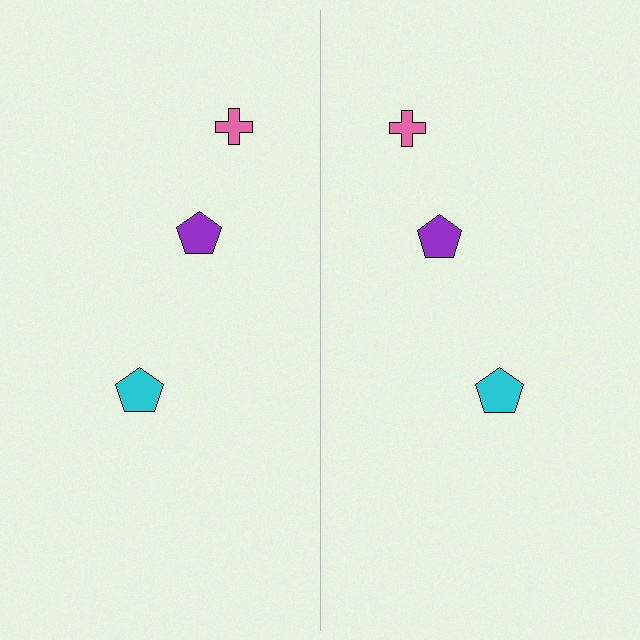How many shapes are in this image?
There are 6 shapes in this image.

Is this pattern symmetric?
Yes, this pattern has bilateral (reflection) symmetry.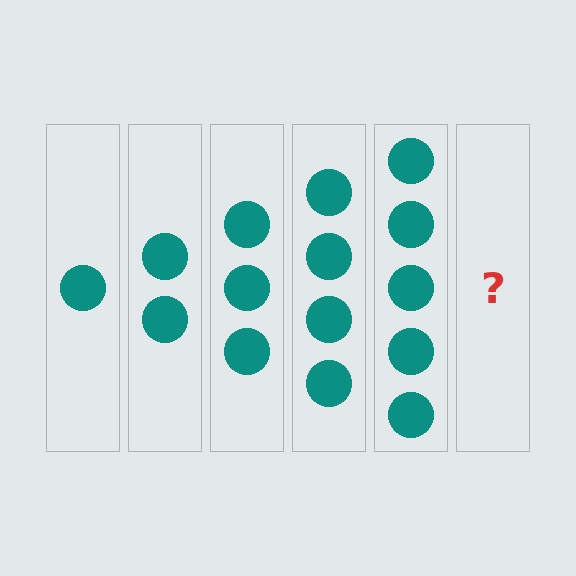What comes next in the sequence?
The next element should be 6 circles.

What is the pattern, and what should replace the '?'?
The pattern is that each step adds one more circle. The '?' should be 6 circles.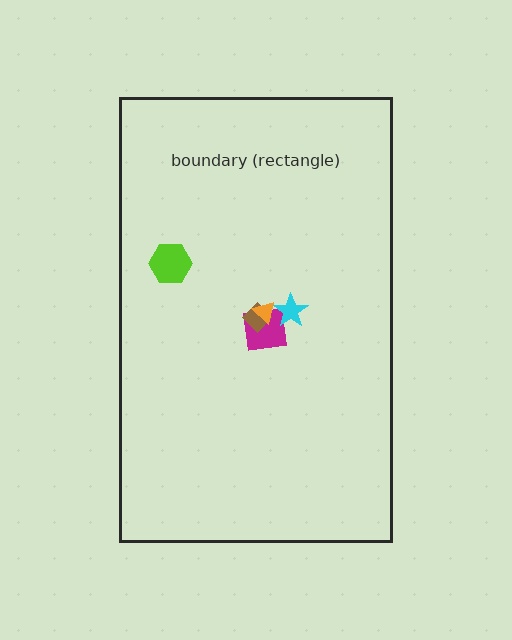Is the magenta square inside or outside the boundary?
Inside.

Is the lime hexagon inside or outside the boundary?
Inside.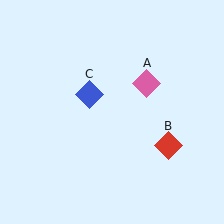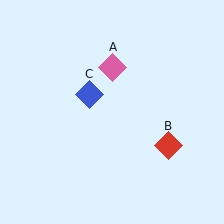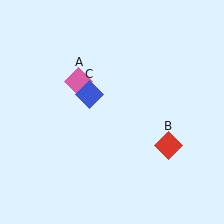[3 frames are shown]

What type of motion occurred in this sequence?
The pink diamond (object A) rotated counterclockwise around the center of the scene.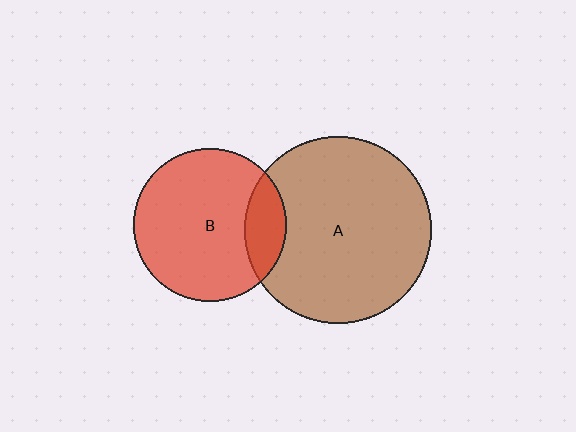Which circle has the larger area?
Circle A (brown).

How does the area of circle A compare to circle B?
Approximately 1.5 times.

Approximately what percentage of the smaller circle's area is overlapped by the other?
Approximately 15%.